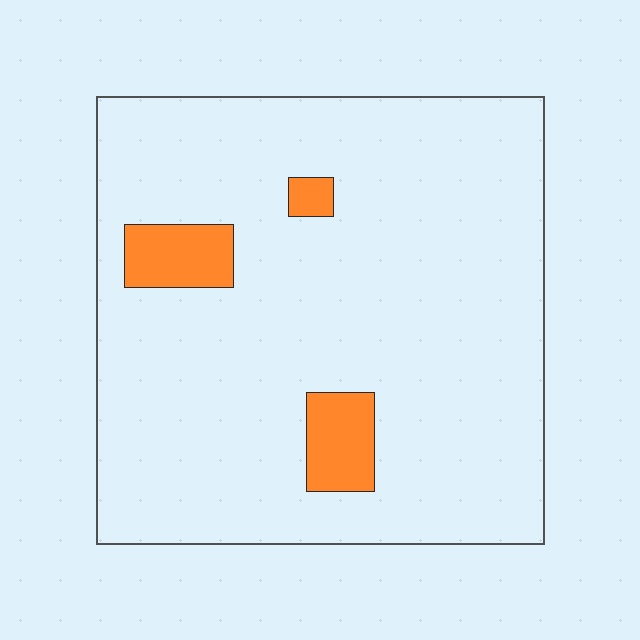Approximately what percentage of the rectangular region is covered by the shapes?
Approximately 10%.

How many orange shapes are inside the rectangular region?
3.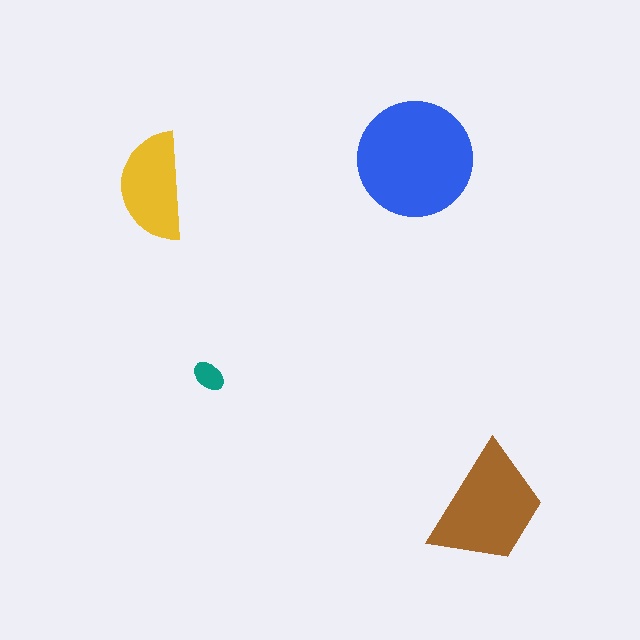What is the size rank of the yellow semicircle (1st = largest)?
3rd.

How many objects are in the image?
There are 4 objects in the image.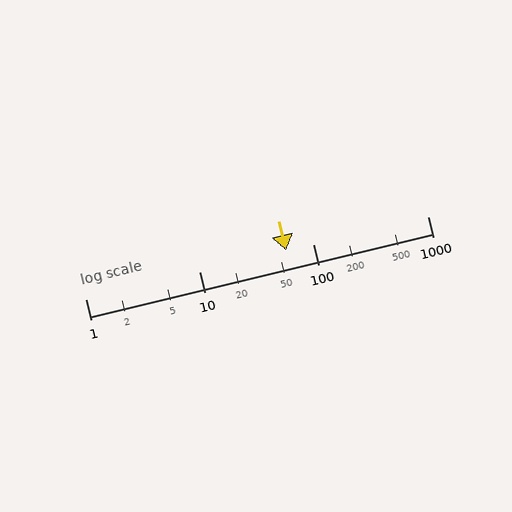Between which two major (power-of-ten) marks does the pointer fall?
The pointer is between 10 and 100.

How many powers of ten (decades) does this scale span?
The scale spans 3 decades, from 1 to 1000.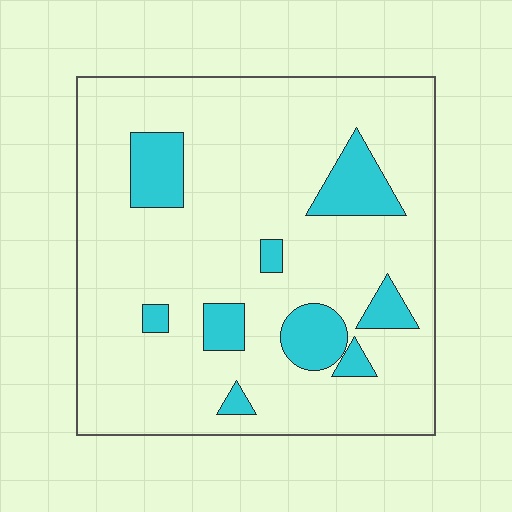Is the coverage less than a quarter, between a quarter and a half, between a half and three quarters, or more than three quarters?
Less than a quarter.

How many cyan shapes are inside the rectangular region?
9.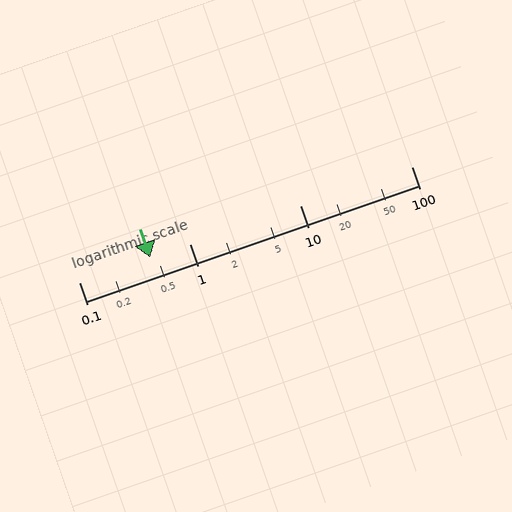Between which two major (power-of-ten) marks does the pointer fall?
The pointer is between 0.1 and 1.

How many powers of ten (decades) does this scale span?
The scale spans 3 decades, from 0.1 to 100.